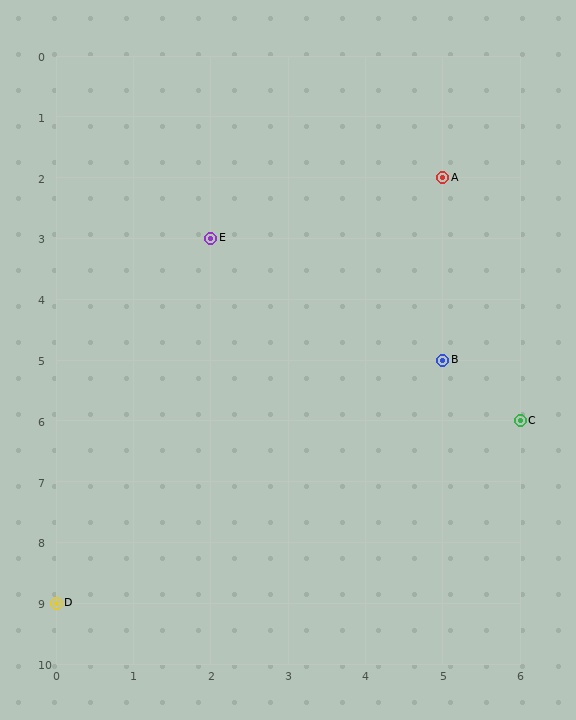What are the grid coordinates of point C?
Point C is at grid coordinates (6, 6).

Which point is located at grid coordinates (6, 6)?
Point C is at (6, 6).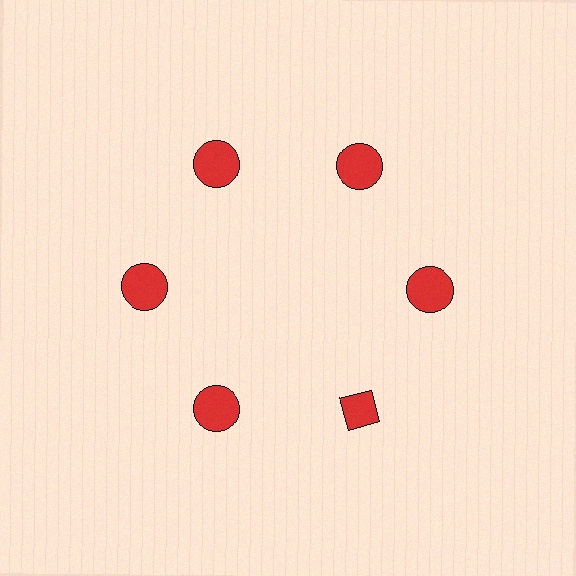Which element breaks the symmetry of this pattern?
The red diamond at roughly the 5 o'clock position breaks the symmetry. All other shapes are red circles.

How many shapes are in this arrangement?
There are 6 shapes arranged in a ring pattern.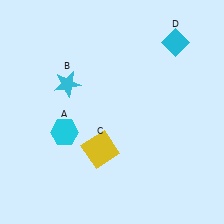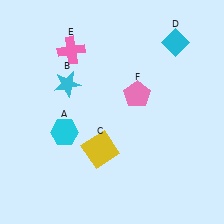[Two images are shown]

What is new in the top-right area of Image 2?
A pink pentagon (F) was added in the top-right area of Image 2.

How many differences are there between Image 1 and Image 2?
There are 2 differences between the two images.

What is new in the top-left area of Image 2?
A pink cross (E) was added in the top-left area of Image 2.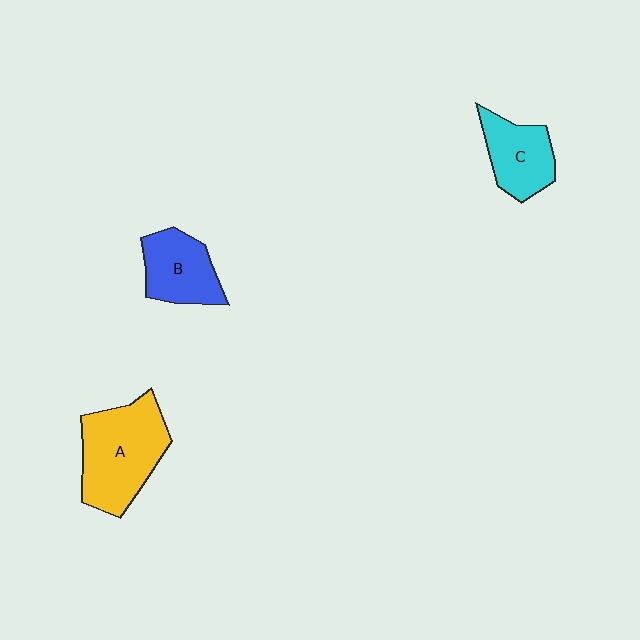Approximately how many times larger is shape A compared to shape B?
Approximately 1.6 times.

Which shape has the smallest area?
Shape C (cyan).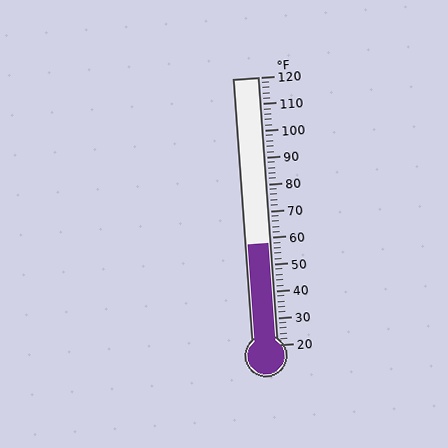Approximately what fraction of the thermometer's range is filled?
The thermometer is filled to approximately 40% of its range.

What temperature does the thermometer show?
The thermometer shows approximately 58°F.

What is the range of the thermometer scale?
The thermometer scale ranges from 20°F to 120°F.